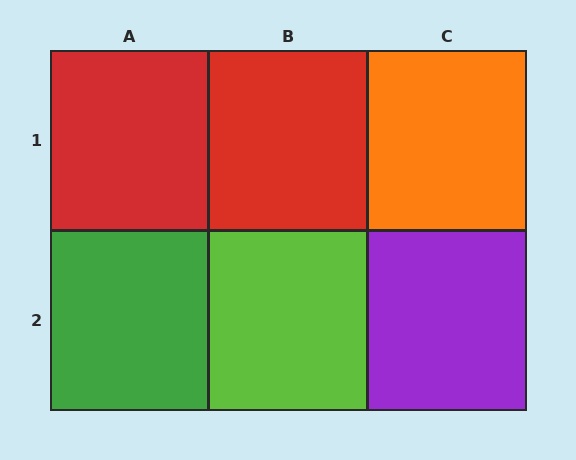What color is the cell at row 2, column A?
Green.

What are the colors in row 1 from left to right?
Red, red, orange.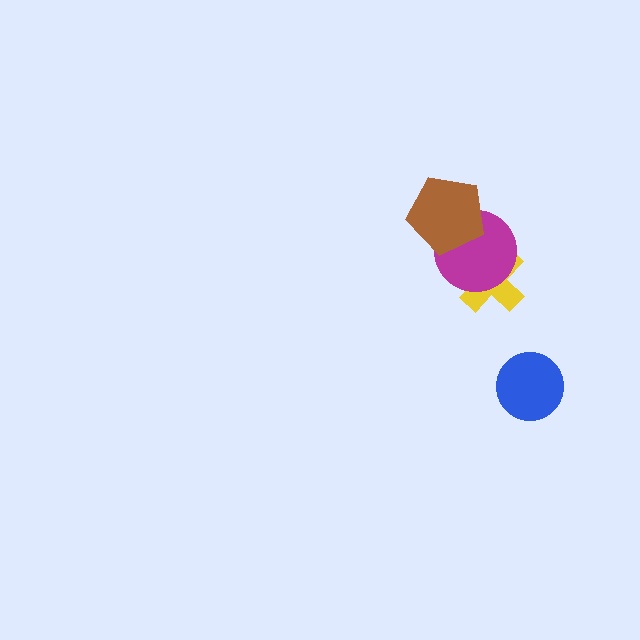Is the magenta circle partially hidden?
Yes, it is partially covered by another shape.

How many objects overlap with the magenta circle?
2 objects overlap with the magenta circle.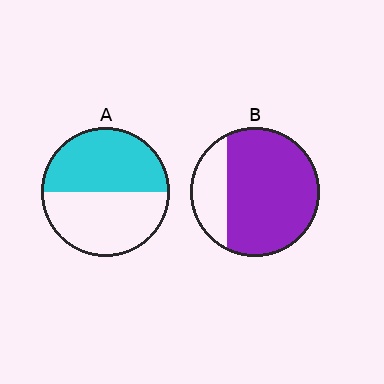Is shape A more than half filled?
Roughly half.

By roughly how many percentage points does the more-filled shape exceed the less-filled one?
By roughly 25 percentage points (B over A).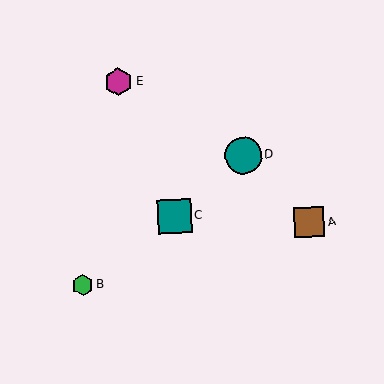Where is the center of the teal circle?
The center of the teal circle is at (243, 155).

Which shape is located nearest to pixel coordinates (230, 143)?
The teal circle (labeled D) at (243, 155) is nearest to that location.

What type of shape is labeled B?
Shape B is a green hexagon.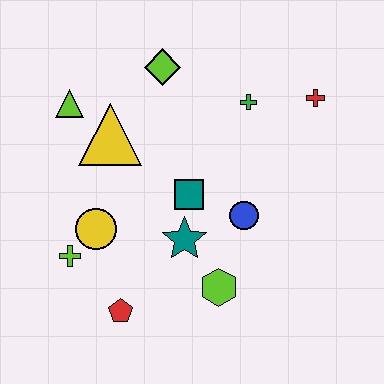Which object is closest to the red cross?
The green cross is closest to the red cross.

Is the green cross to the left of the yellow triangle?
No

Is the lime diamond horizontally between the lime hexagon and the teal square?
No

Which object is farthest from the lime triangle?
The red cross is farthest from the lime triangle.